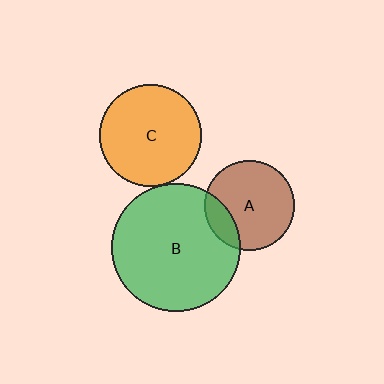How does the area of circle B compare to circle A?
Approximately 2.1 times.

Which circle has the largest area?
Circle B (green).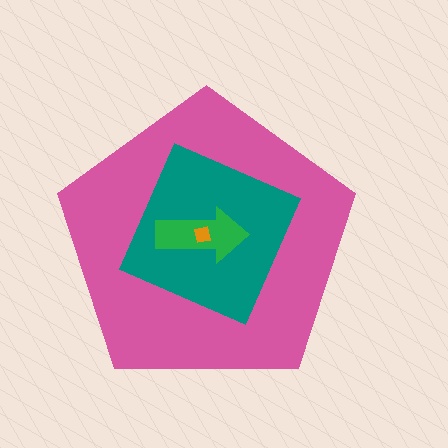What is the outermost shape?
The pink pentagon.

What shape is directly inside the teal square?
The green arrow.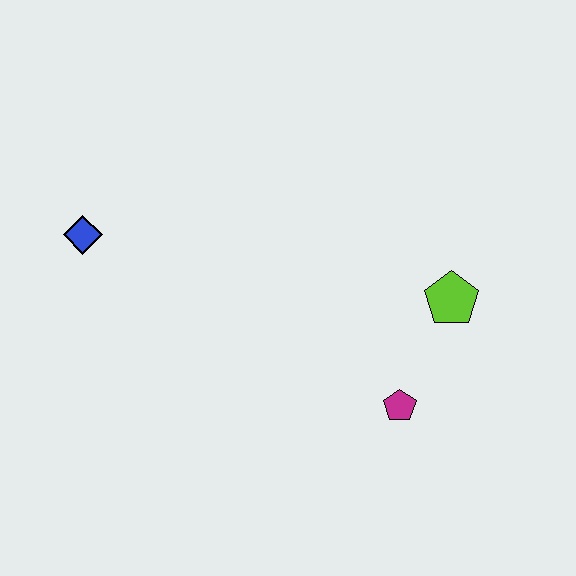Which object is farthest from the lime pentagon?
The blue diamond is farthest from the lime pentagon.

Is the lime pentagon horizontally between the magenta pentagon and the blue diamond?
No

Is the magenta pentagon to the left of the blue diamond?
No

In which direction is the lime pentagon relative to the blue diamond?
The lime pentagon is to the right of the blue diamond.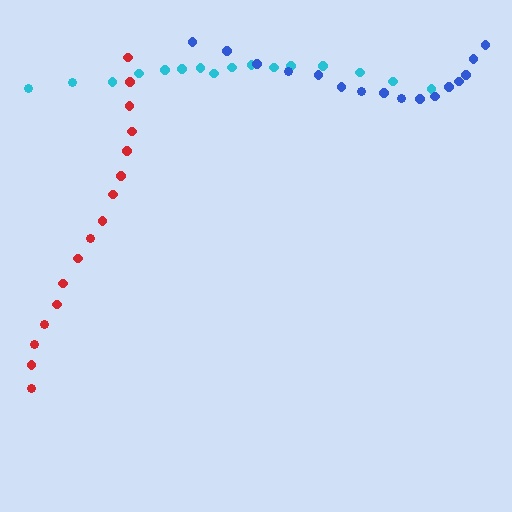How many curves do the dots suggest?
There are 3 distinct paths.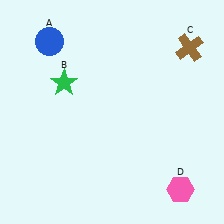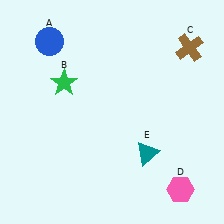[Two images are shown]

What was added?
A teal triangle (E) was added in Image 2.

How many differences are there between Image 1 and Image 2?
There is 1 difference between the two images.